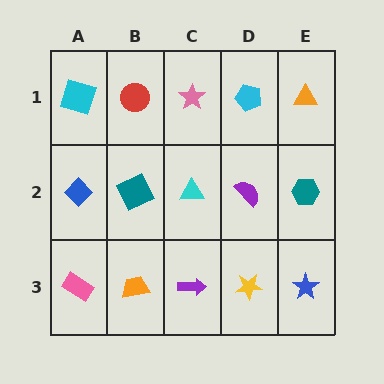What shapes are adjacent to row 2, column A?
A cyan square (row 1, column A), a pink rectangle (row 3, column A), a teal square (row 2, column B).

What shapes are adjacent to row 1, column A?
A blue diamond (row 2, column A), a red circle (row 1, column B).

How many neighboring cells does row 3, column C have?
3.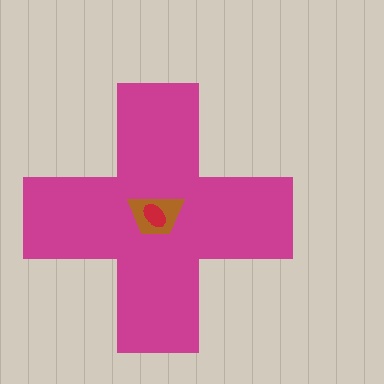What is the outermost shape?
The magenta cross.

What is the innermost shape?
The red ellipse.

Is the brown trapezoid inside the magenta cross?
Yes.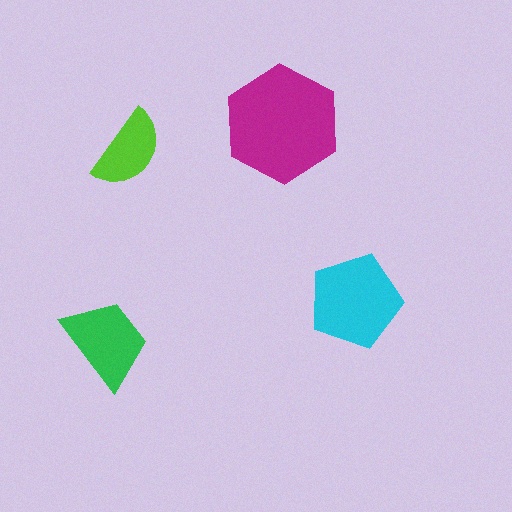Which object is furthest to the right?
The cyan pentagon is rightmost.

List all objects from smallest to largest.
The lime semicircle, the green trapezoid, the cyan pentagon, the magenta hexagon.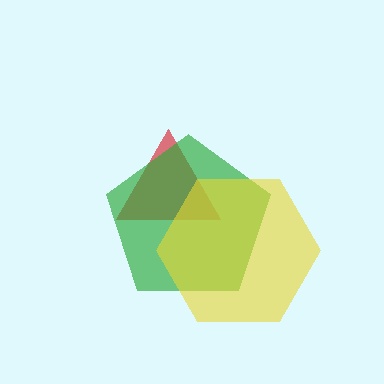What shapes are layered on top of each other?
The layered shapes are: a red triangle, a green pentagon, a yellow hexagon.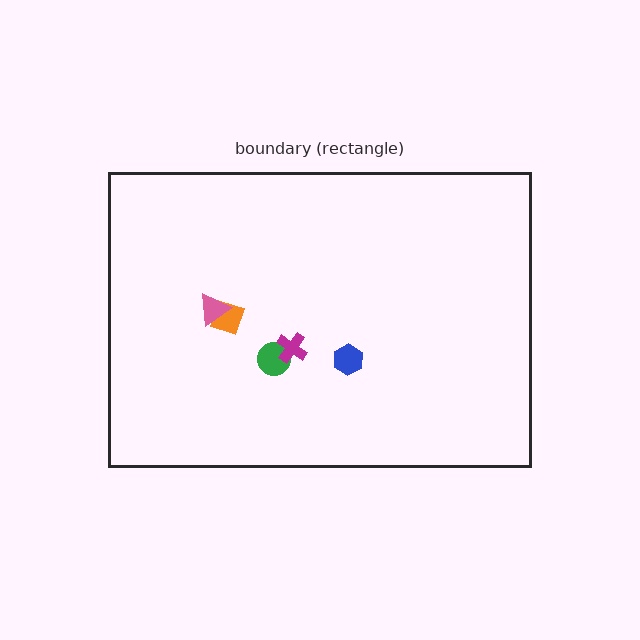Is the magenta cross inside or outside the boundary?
Inside.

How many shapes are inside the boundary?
5 inside, 0 outside.